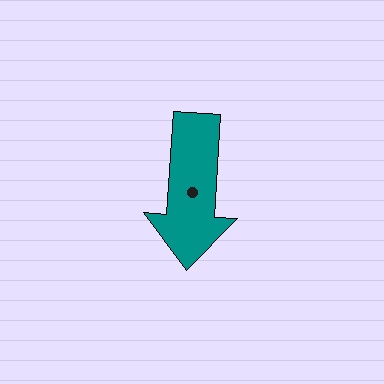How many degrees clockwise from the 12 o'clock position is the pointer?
Approximately 184 degrees.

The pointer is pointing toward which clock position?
Roughly 6 o'clock.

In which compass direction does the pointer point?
South.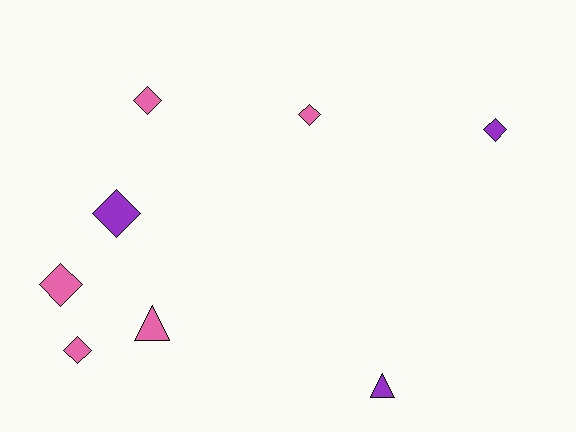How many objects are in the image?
There are 8 objects.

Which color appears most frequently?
Pink, with 5 objects.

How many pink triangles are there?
There is 1 pink triangle.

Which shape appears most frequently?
Diamond, with 6 objects.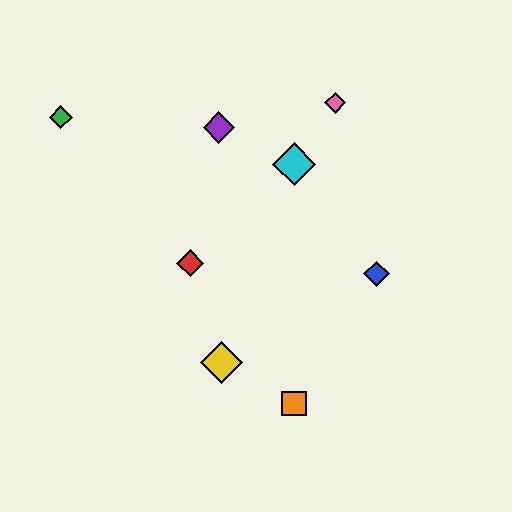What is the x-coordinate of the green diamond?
The green diamond is at x≈61.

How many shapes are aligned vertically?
2 shapes (the orange square, the cyan diamond) are aligned vertically.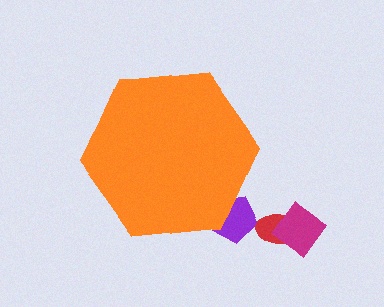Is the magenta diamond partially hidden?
No, the magenta diamond is fully visible.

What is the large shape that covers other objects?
An orange hexagon.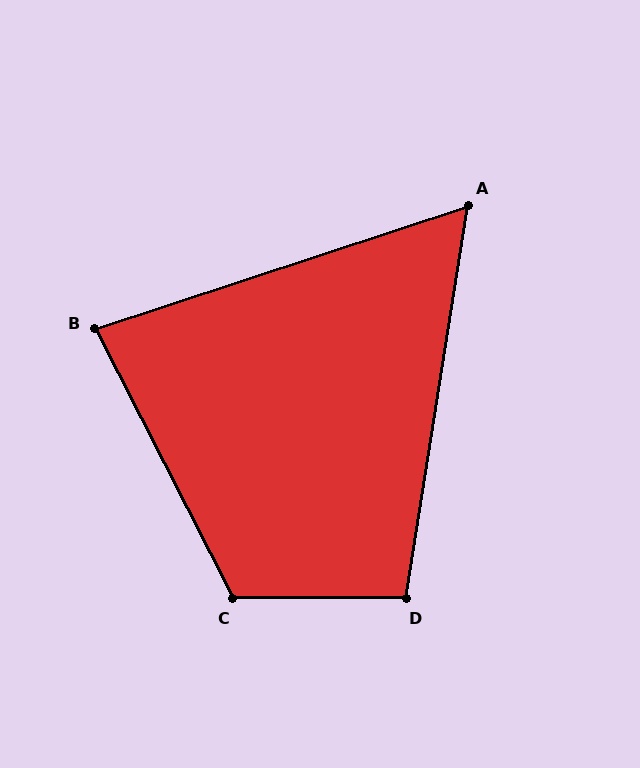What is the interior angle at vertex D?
Approximately 99 degrees (obtuse).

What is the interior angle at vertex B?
Approximately 81 degrees (acute).